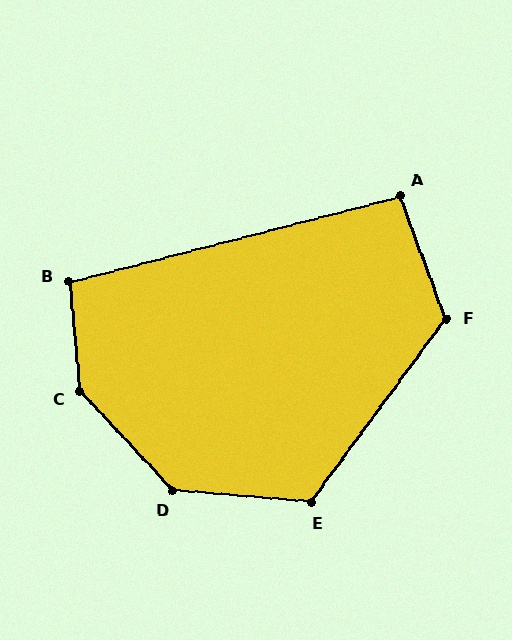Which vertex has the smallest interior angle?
A, at approximately 96 degrees.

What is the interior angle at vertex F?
Approximately 123 degrees (obtuse).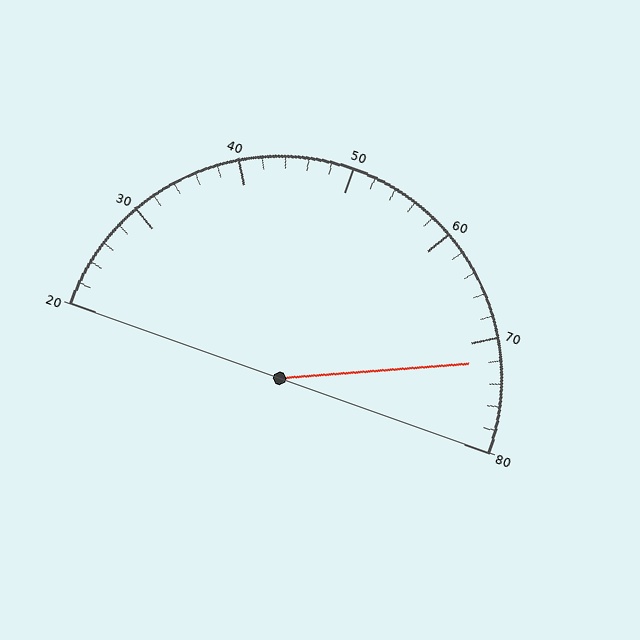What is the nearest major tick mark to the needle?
The nearest major tick mark is 70.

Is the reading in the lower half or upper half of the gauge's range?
The reading is in the upper half of the range (20 to 80).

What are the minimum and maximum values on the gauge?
The gauge ranges from 20 to 80.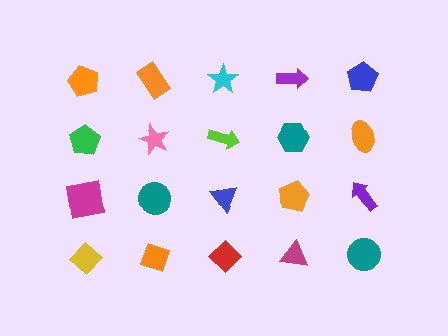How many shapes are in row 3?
5 shapes.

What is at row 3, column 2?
A teal circle.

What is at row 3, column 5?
A purple arrow.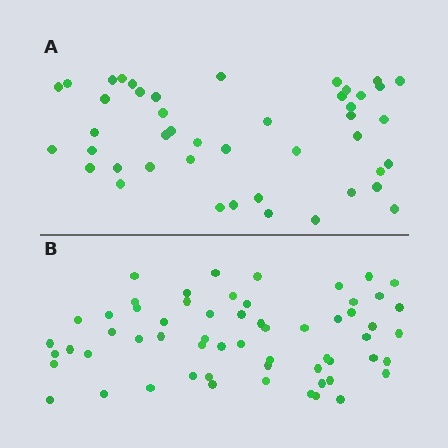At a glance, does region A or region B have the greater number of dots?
Region B (the bottom region) has more dots.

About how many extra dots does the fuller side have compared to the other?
Region B has approximately 15 more dots than region A.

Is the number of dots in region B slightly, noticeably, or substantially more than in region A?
Region B has noticeably more, but not dramatically so. The ratio is roughly 1.3 to 1.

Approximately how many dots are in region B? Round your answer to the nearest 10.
About 60 dots.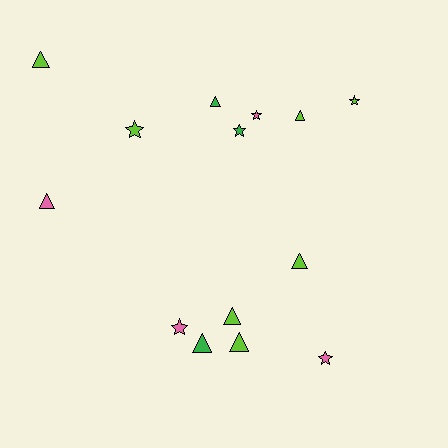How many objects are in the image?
There are 14 objects.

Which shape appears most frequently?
Triangle, with 8 objects.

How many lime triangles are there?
There are 5 lime triangles.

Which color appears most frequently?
Lime, with 7 objects.